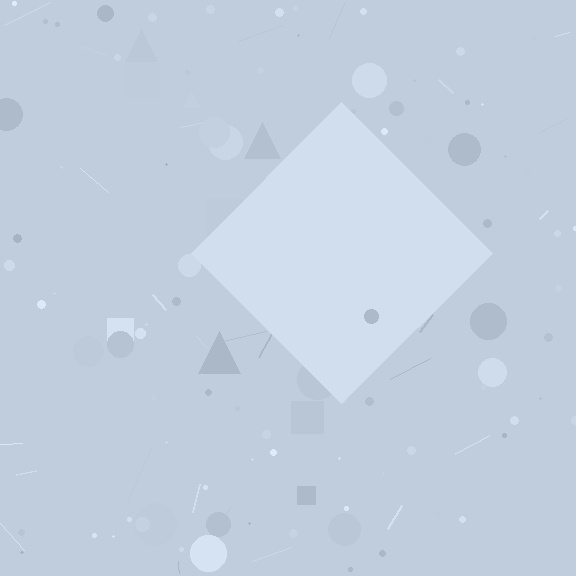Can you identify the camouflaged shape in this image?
The camouflaged shape is a diamond.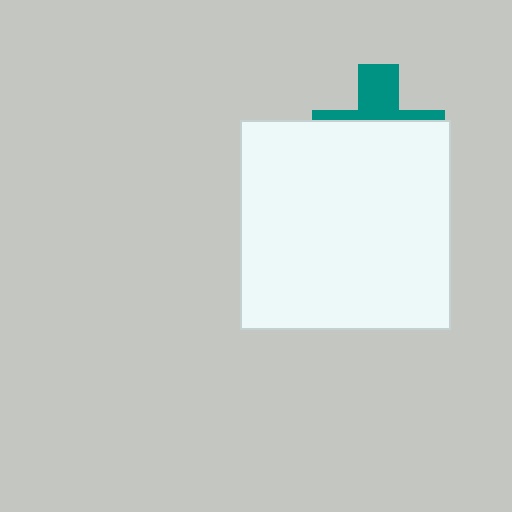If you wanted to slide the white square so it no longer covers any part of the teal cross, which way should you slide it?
Slide it down — that is the most direct way to separate the two shapes.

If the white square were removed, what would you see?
You would see the complete teal cross.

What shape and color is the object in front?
The object in front is a white square.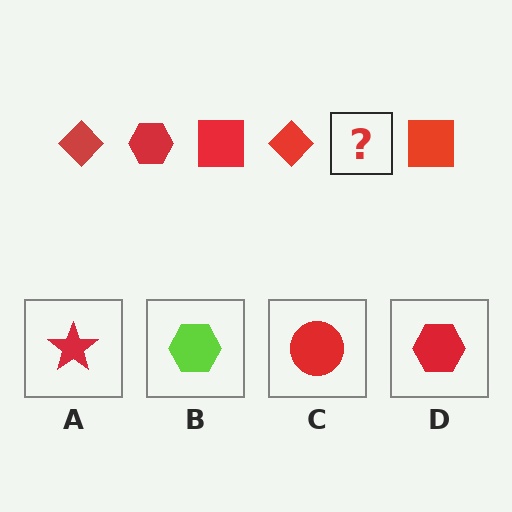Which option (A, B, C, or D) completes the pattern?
D.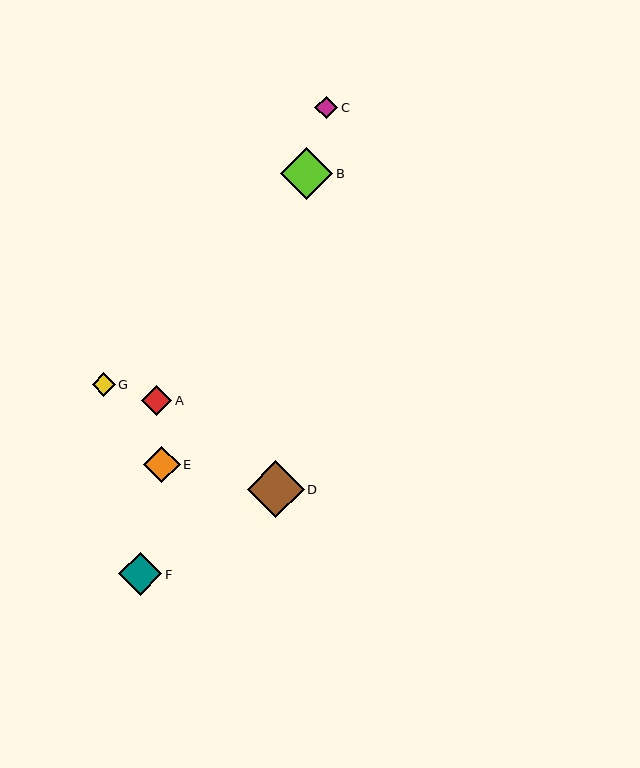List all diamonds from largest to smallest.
From largest to smallest: D, B, F, E, A, G, C.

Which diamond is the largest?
Diamond D is the largest with a size of approximately 57 pixels.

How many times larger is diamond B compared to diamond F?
Diamond B is approximately 1.2 times the size of diamond F.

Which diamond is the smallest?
Diamond C is the smallest with a size of approximately 23 pixels.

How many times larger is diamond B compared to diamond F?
Diamond B is approximately 1.2 times the size of diamond F.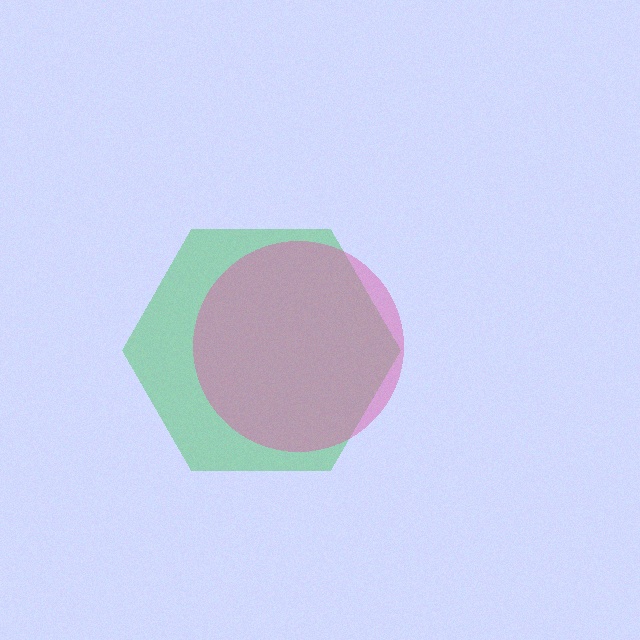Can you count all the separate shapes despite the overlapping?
Yes, there are 2 separate shapes.